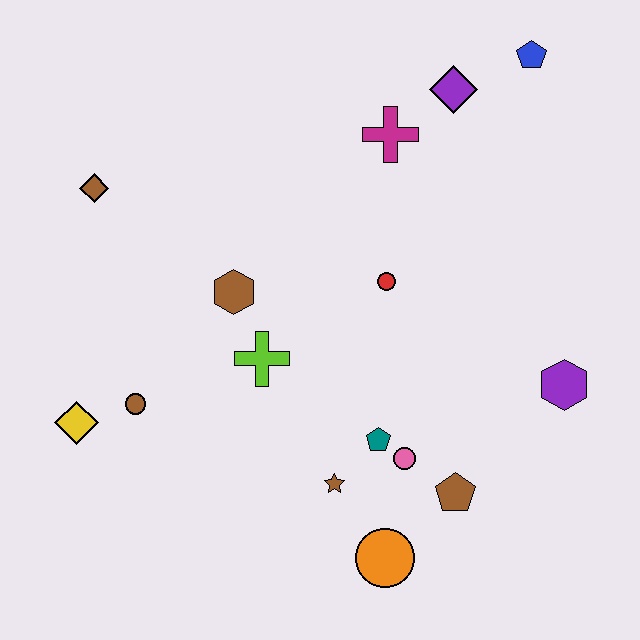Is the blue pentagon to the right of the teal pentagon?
Yes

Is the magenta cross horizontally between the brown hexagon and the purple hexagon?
Yes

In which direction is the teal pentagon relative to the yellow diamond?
The teal pentagon is to the right of the yellow diamond.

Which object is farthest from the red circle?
The yellow diamond is farthest from the red circle.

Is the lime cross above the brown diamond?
No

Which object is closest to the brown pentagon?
The pink circle is closest to the brown pentagon.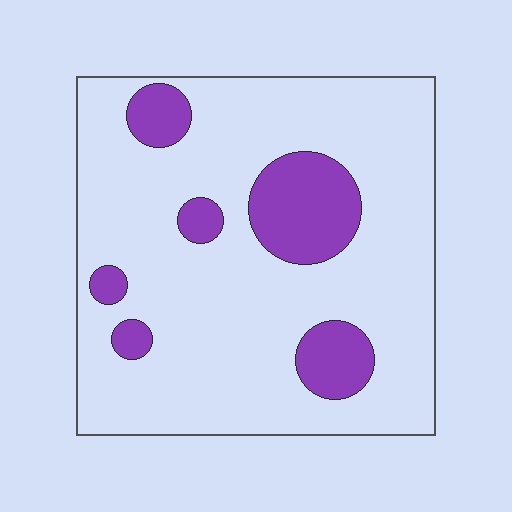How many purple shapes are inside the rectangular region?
6.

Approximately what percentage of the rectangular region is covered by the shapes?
Approximately 20%.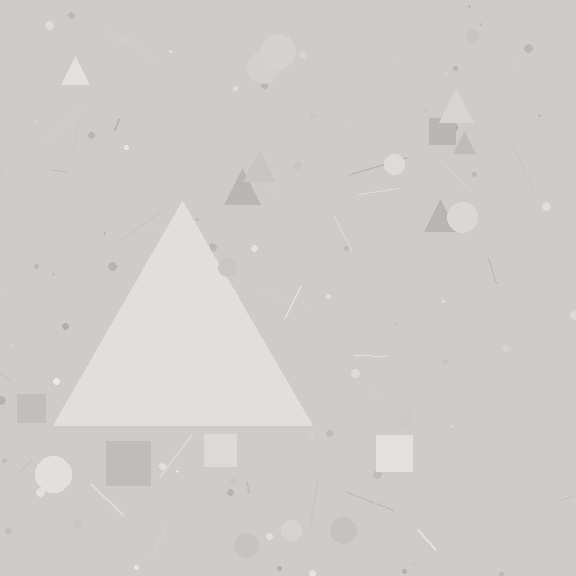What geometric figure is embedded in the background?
A triangle is embedded in the background.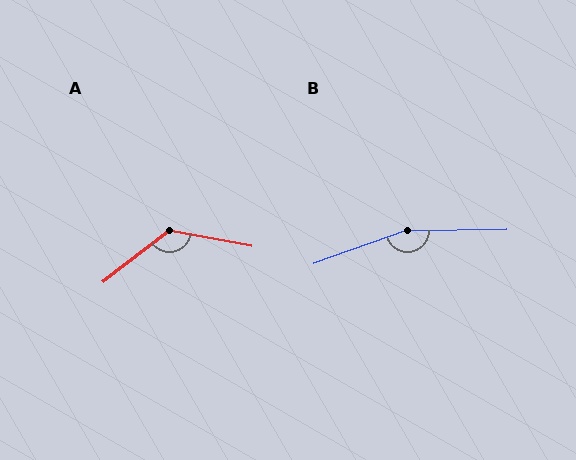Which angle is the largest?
B, at approximately 161 degrees.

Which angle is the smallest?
A, at approximately 131 degrees.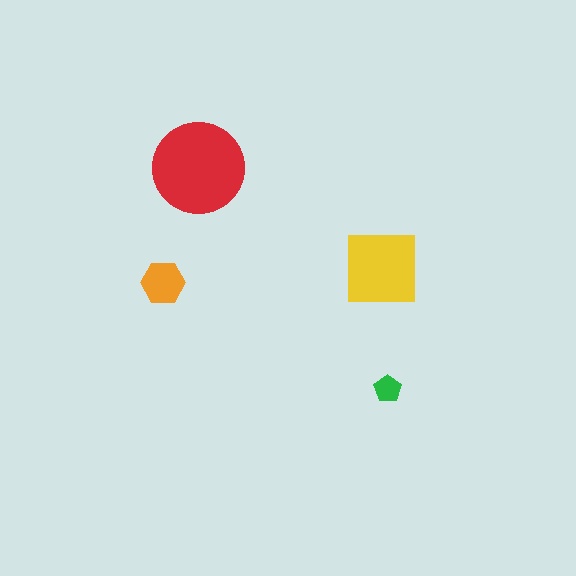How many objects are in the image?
There are 4 objects in the image.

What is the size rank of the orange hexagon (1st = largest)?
3rd.